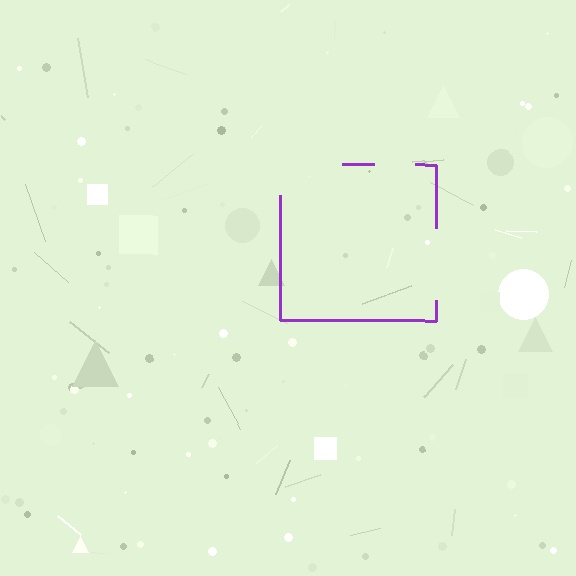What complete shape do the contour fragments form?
The contour fragments form a square.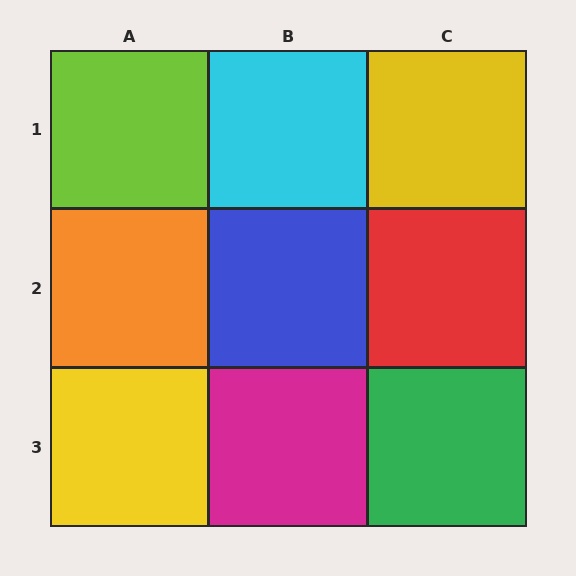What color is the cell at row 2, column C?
Red.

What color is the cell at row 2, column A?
Orange.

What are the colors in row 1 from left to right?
Lime, cyan, yellow.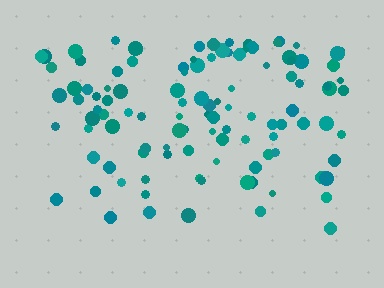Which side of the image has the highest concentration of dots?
The top.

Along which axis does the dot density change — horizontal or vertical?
Vertical.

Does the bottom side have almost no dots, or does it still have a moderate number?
Still a moderate number, just noticeably fewer than the top.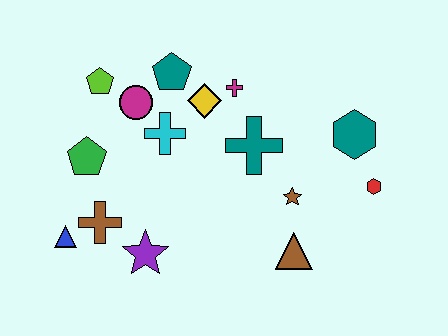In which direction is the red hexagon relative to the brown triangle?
The red hexagon is to the right of the brown triangle.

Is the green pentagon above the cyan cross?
No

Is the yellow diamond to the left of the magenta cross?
Yes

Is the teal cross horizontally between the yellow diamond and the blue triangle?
No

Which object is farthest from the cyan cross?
The red hexagon is farthest from the cyan cross.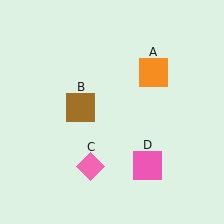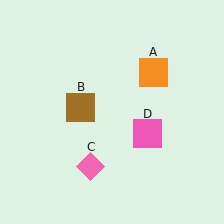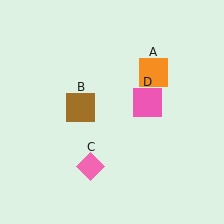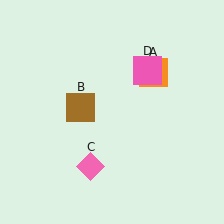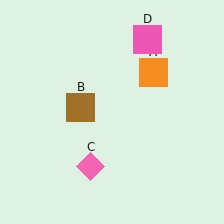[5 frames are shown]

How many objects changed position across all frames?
1 object changed position: pink square (object D).